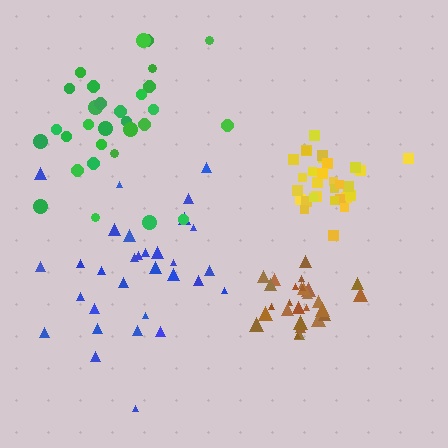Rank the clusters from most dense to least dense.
yellow, brown, blue, green.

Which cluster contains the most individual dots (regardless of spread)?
Blue (31).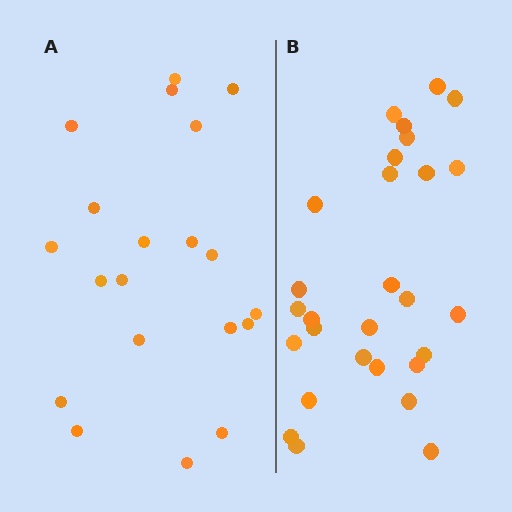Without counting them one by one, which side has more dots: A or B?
Region B (the right region) has more dots.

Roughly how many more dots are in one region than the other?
Region B has roughly 8 or so more dots than region A.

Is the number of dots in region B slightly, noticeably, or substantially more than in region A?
Region B has noticeably more, but not dramatically so. The ratio is roughly 1.4 to 1.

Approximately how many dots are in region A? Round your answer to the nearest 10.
About 20 dots.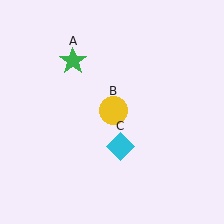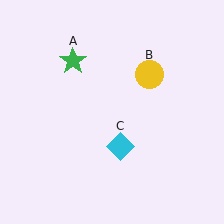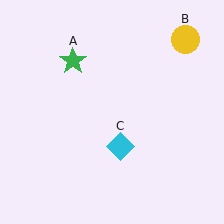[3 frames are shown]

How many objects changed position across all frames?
1 object changed position: yellow circle (object B).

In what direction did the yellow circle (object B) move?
The yellow circle (object B) moved up and to the right.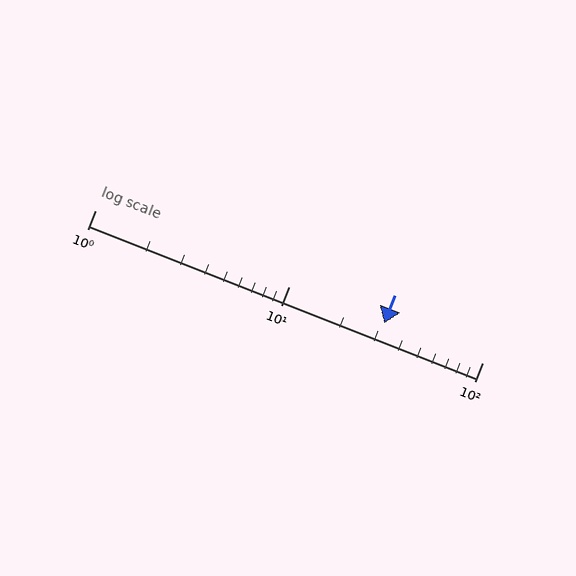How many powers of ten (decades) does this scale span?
The scale spans 2 decades, from 1 to 100.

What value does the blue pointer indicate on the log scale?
The pointer indicates approximately 31.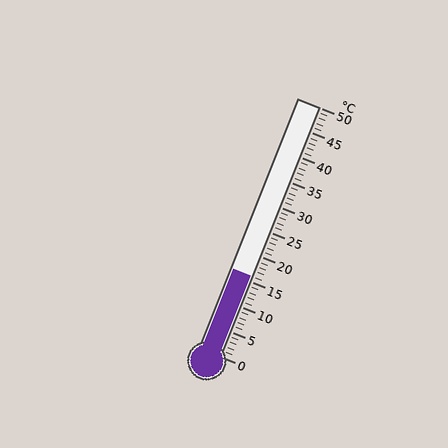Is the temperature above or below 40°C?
The temperature is below 40°C.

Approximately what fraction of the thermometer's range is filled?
The thermometer is filled to approximately 30% of its range.